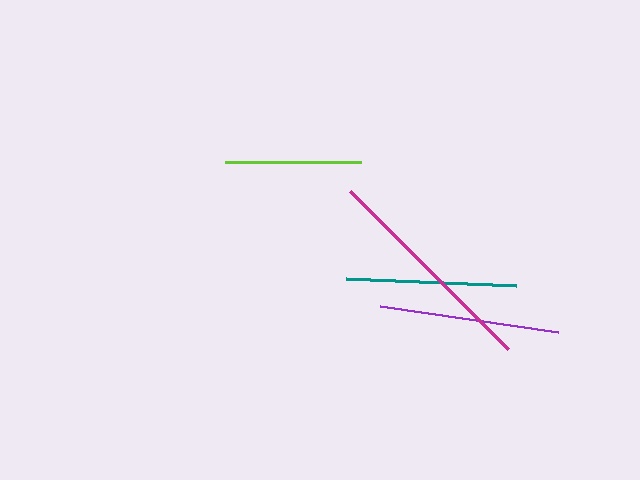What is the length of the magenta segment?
The magenta segment is approximately 224 pixels long.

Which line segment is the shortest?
The lime line is the shortest at approximately 136 pixels.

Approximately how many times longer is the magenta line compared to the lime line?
The magenta line is approximately 1.6 times the length of the lime line.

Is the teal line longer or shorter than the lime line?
The teal line is longer than the lime line.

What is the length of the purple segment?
The purple segment is approximately 181 pixels long.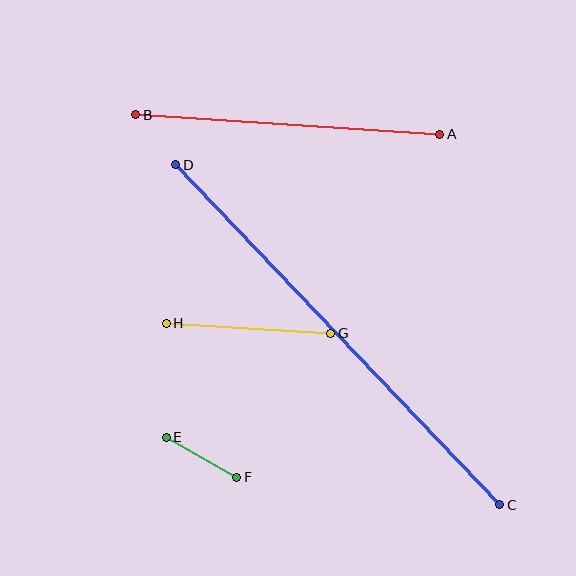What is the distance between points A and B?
The distance is approximately 305 pixels.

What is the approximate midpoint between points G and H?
The midpoint is at approximately (249, 328) pixels.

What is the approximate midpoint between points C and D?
The midpoint is at approximately (338, 335) pixels.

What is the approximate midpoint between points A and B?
The midpoint is at approximately (288, 124) pixels.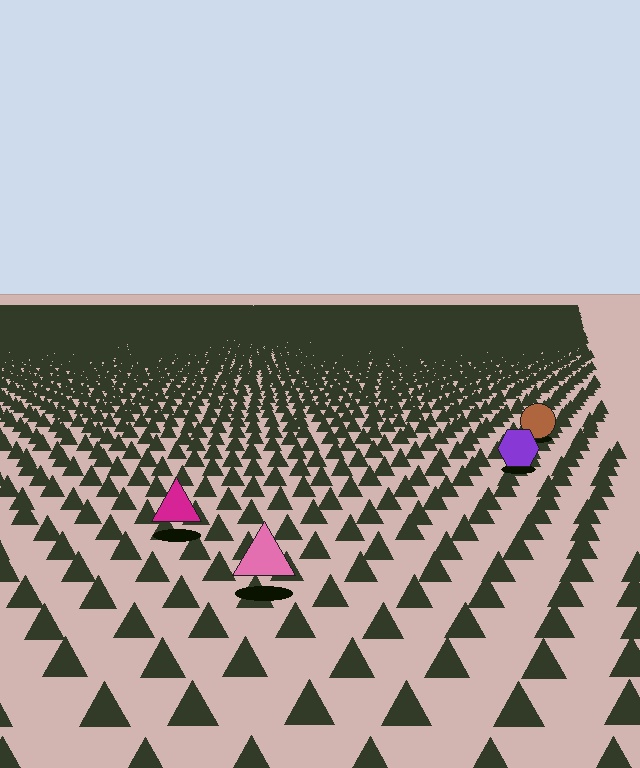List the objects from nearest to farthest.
From nearest to farthest: the pink triangle, the magenta triangle, the purple hexagon, the brown circle.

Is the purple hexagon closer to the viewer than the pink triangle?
No. The pink triangle is closer — you can tell from the texture gradient: the ground texture is coarser near it.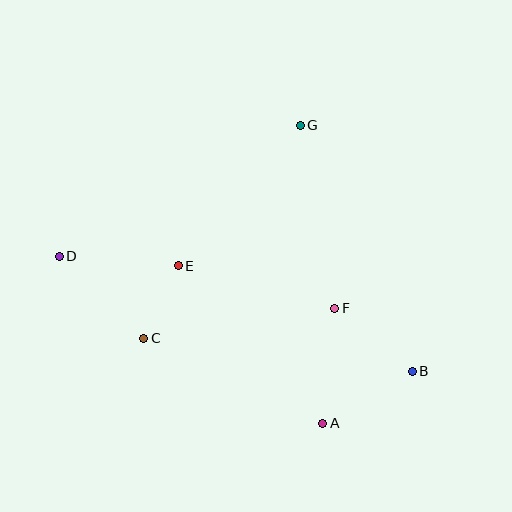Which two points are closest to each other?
Points C and E are closest to each other.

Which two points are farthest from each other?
Points B and D are farthest from each other.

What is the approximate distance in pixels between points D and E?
The distance between D and E is approximately 119 pixels.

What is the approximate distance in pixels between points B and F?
The distance between B and F is approximately 100 pixels.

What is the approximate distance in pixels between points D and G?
The distance between D and G is approximately 275 pixels.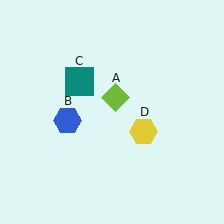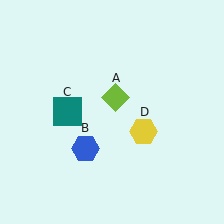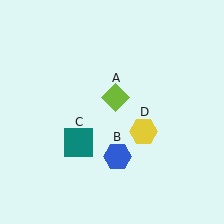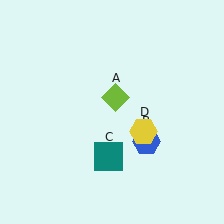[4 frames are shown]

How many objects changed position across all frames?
2 objects changed position: blue hexagon (object B), teal square (object C).